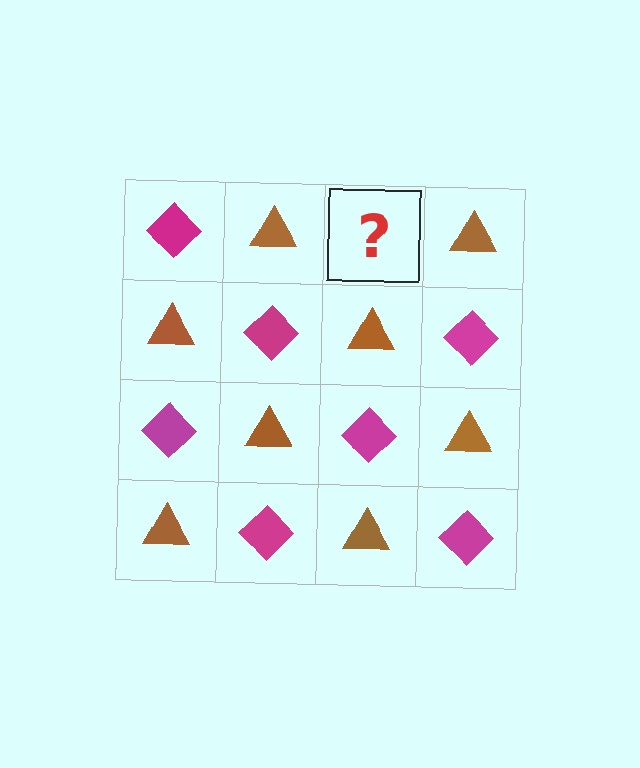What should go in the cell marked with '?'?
The missing cell should contain a magenta diamond.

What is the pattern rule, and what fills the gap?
The rule is that it alternates magenta diamond and brown triangle in a checkerboard pattern. The gap should be filled with a magenta diamond.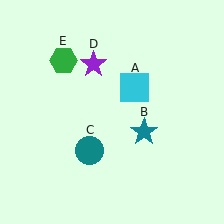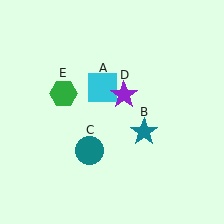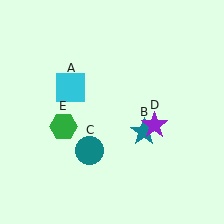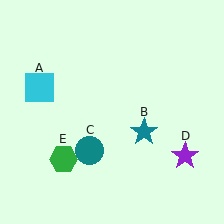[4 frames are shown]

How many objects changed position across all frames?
3 objects changed position: cyan square (object A), purple star (object D), green hexagon (object E).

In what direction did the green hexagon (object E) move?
The green hexagon (object E) moved down.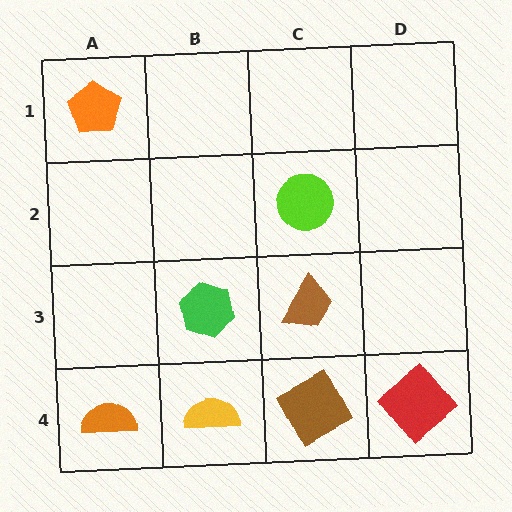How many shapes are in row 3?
2 shapes.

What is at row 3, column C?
A brown trapezoid.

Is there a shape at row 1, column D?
No, that cell is empty.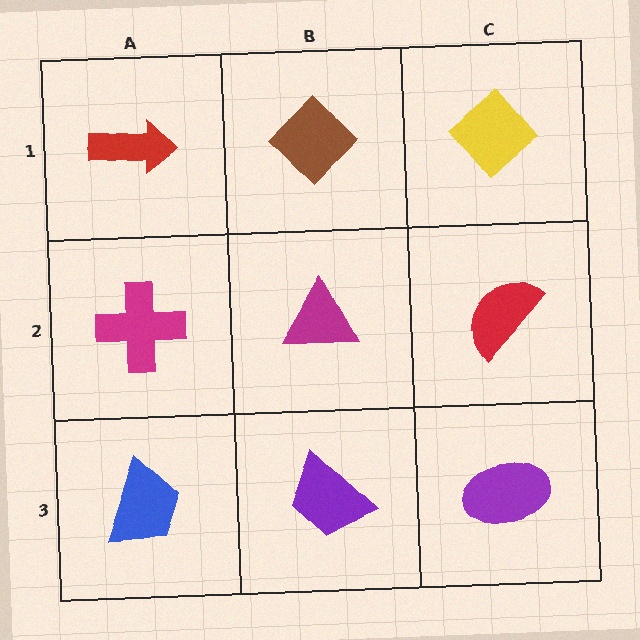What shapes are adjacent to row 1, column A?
A magenta cross (row 2, column A), a brown diamond (row 1, column B).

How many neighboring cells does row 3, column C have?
2.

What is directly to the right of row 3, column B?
A purple ellipse.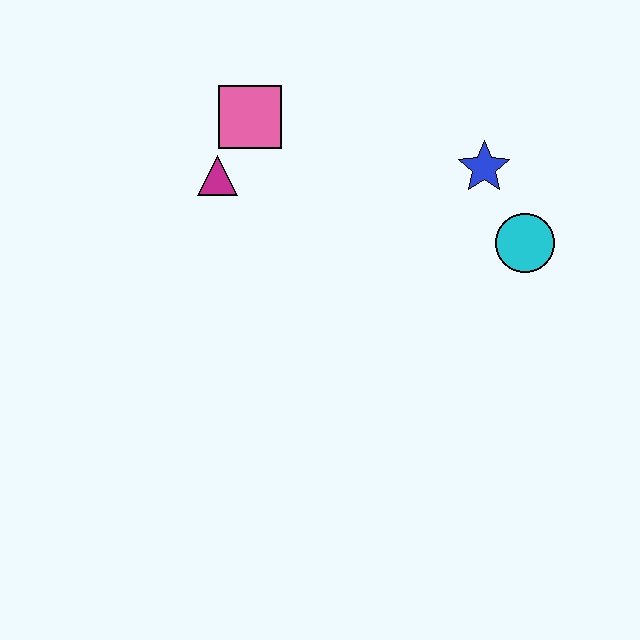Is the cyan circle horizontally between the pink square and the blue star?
No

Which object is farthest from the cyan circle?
The magenta triangle is farthest from the cyan circle.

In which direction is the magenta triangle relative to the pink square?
The magenta triangle is below the pink square.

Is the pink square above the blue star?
Yes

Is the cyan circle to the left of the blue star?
No